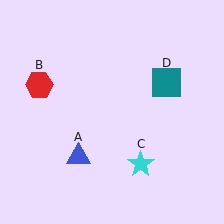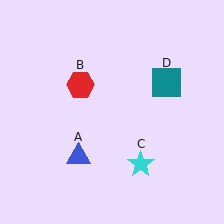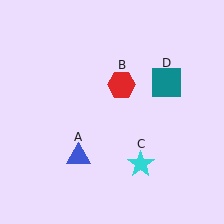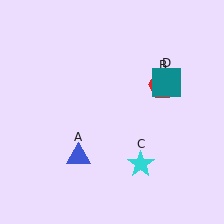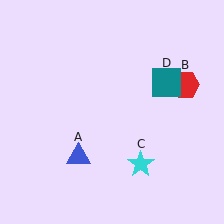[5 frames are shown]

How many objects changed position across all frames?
1 object changed position: red hexagon (object B).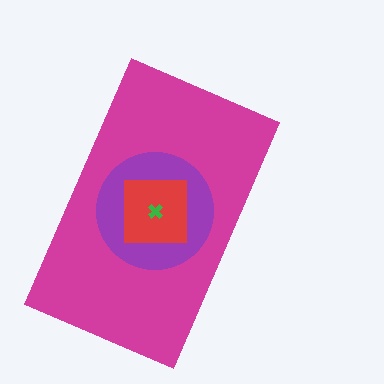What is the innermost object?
The green cross.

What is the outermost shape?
The magenta rectangle.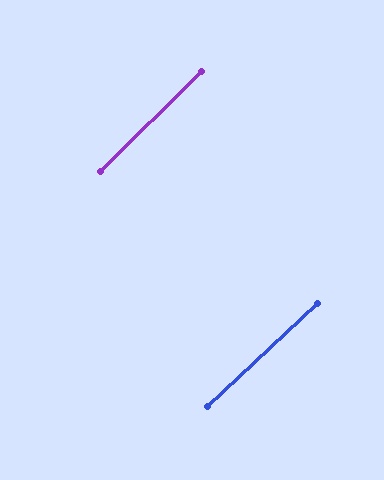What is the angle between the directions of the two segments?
Approximately 1 degree.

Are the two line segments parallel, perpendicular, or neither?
Parallel — their directions differ by only 1.4°.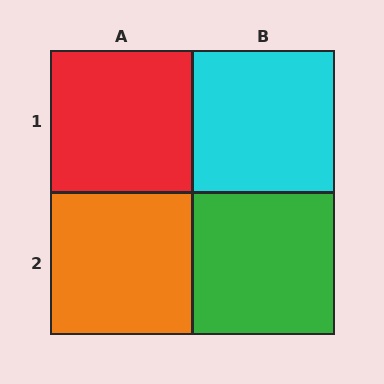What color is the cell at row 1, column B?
Cyan.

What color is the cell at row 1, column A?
Red.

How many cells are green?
1 cell is green.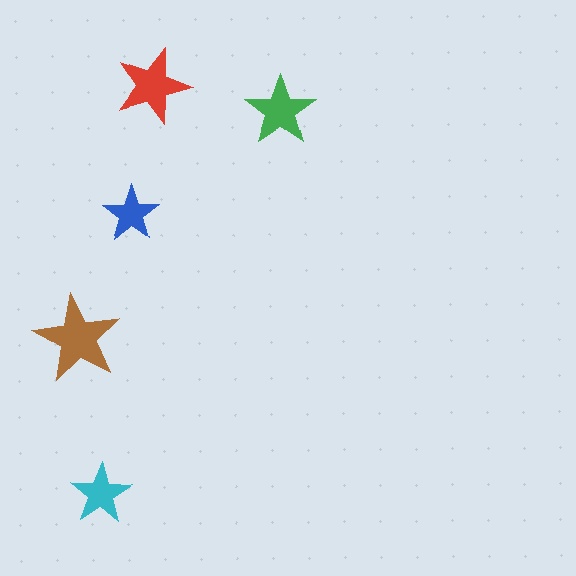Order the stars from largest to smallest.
the brown one, the red one, the green one, the cyan one, the blue one.